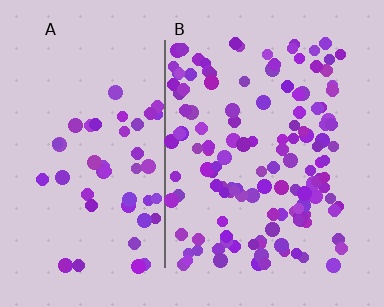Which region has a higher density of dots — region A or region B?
B (the right).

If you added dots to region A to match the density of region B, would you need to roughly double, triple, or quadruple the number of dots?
Approximately triple.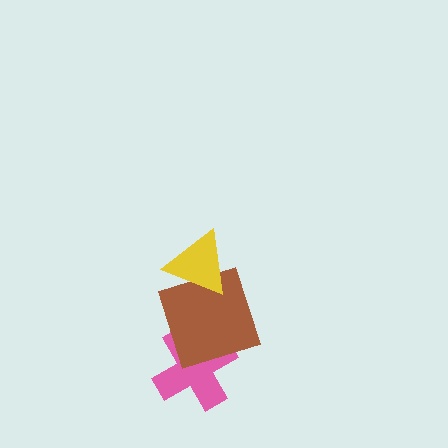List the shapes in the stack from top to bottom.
From top to bottom: the yellow triangle, the brown square, the pink cross.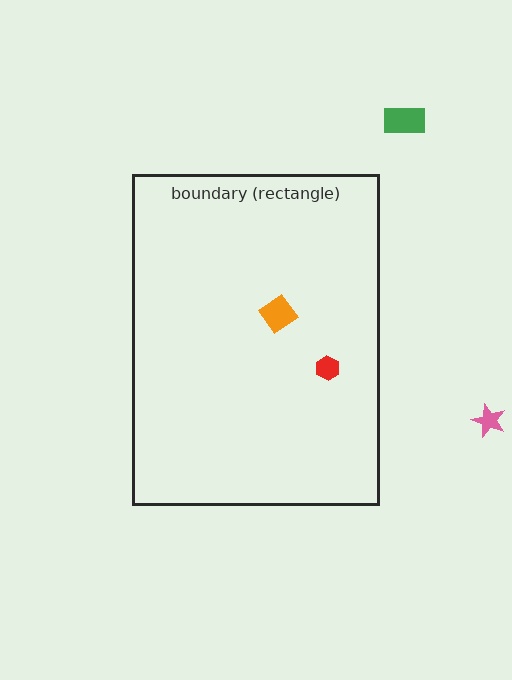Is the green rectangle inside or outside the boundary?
Outside.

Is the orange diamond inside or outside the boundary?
Inside.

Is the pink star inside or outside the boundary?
Outside.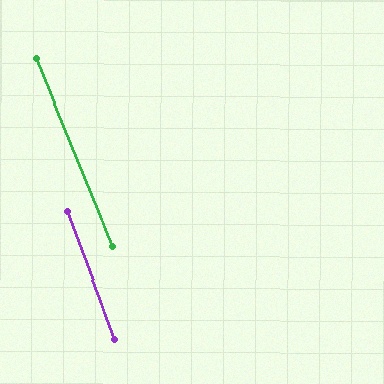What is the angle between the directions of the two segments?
Approximately 1 degree.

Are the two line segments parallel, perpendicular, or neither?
Parallel — their directions differ by only 1.4°.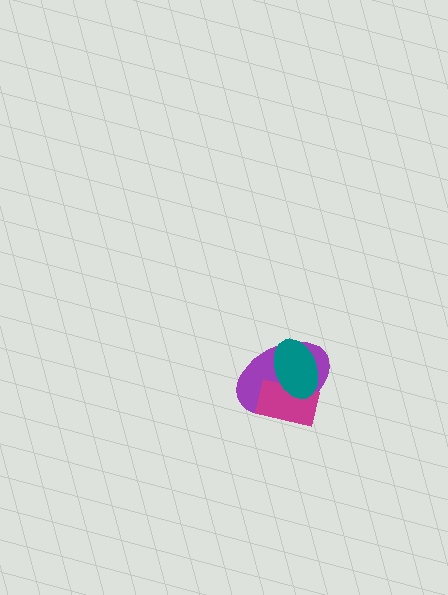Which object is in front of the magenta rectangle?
The teal ellipse is in front of the magenta rectangle.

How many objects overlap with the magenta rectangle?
2 objects overlap with the magenta rectangle.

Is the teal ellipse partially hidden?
No, no other shape covers it.